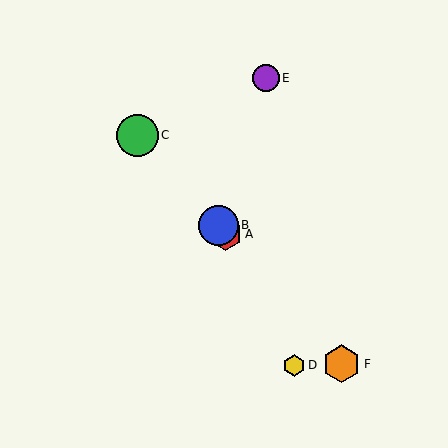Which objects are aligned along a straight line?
Objects A, B, C, F are aligned along a straight line.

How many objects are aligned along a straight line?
4 objects (A, B, C, F) are aligned along a straight line.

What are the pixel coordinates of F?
Object F is at (342, 364).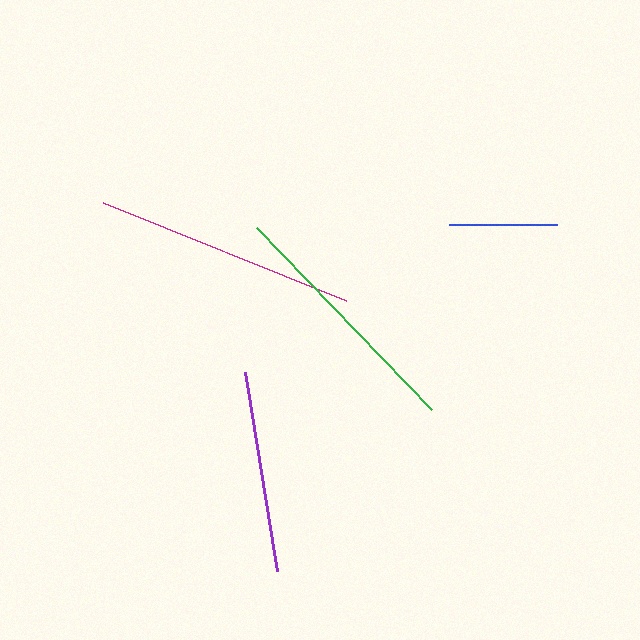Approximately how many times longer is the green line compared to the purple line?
The green line is approximately 1.3 times the length of the purple line.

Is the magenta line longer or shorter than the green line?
The magenta line is longer than the green line.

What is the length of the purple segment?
The purple segment is approximately 201 pixels long.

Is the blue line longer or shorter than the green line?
The green line is longer than the blue line.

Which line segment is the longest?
The magenta line is the longest at approximately 263 pixels.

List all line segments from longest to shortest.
From longest to shortest: magenta, green, purple, blue.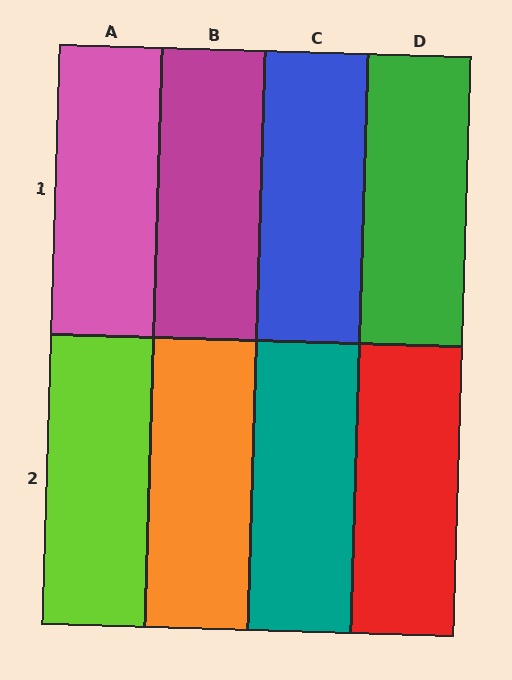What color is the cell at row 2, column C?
Teal.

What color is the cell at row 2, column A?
Lime.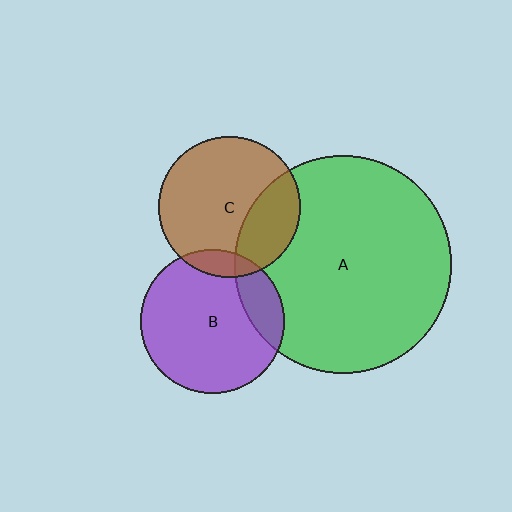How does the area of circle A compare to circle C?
Approximately 2.4 times.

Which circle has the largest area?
Circle A (green).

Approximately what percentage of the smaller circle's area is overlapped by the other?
Approximately 30%.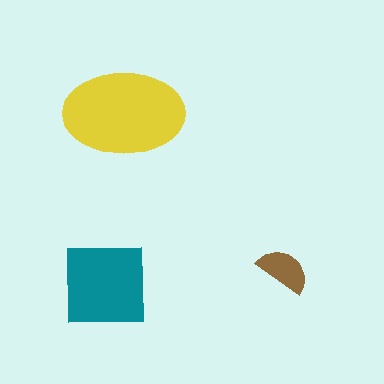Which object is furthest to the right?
The brown semicircle is rightmost.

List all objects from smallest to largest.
The brown semicircle, the teal square, the yellow ellipse.